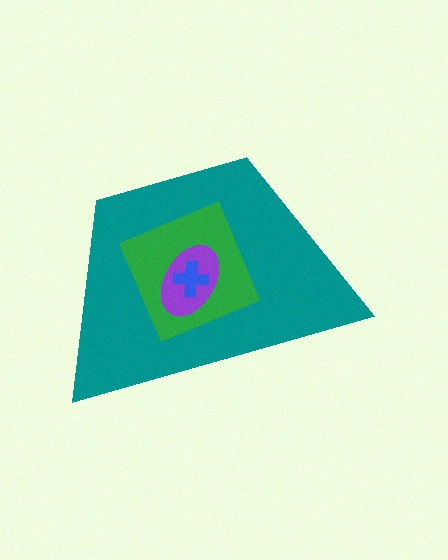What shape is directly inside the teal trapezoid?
The green diamond.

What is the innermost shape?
The blue cross.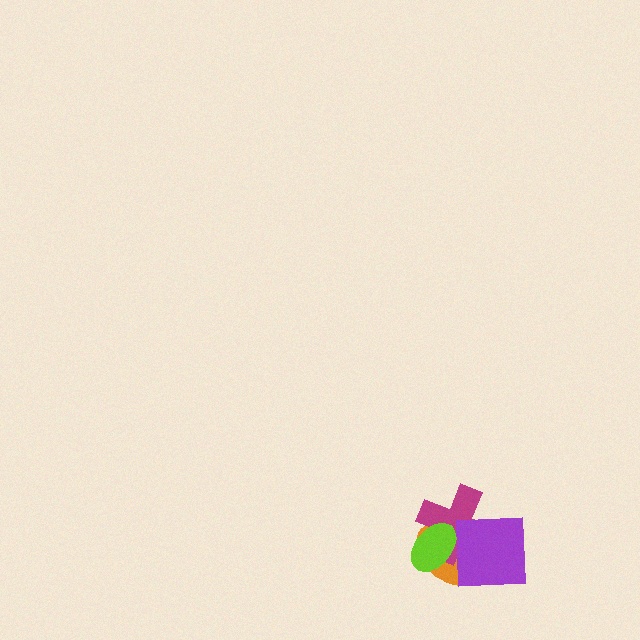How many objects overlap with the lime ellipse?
3 objects overlap with the lime ellipse.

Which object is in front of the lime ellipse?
The purple square is in front of the lime ellipse.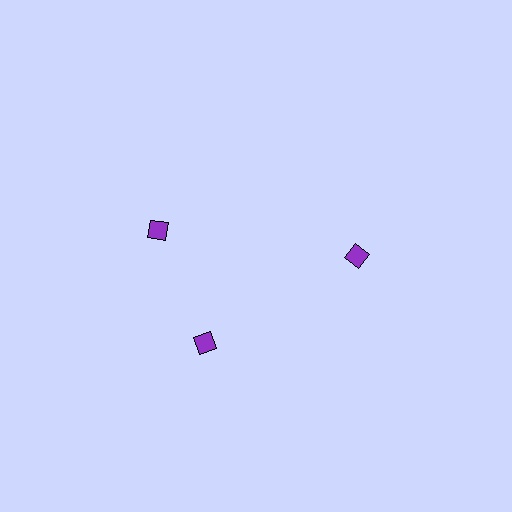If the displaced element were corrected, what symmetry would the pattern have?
It would have 3-fold rotational symmetry — the pattern would map onto itself every 120 degrees.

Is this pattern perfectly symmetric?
No. The 3 purple diamonds are arranged in a ring, but one element near the 11 o'clock position is rotated out of alignment along the ring, breaking the 3-fold rotational symmetry.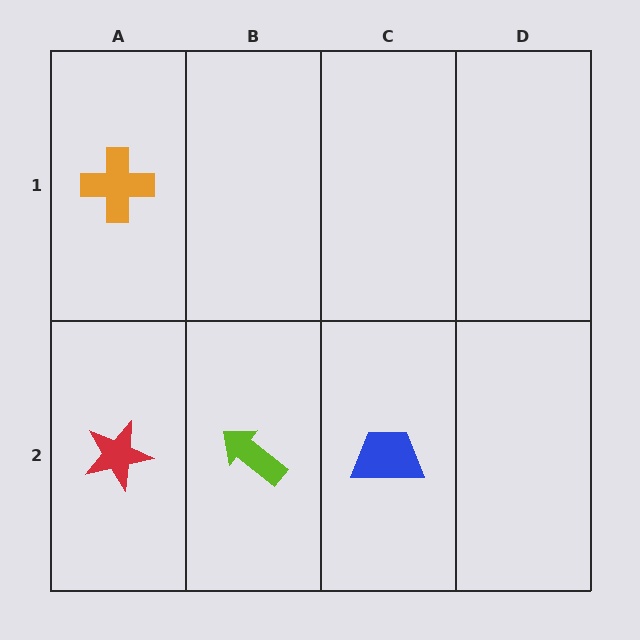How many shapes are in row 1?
1 shape.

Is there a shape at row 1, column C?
No, that cell is empty.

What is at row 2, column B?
A lime arrow.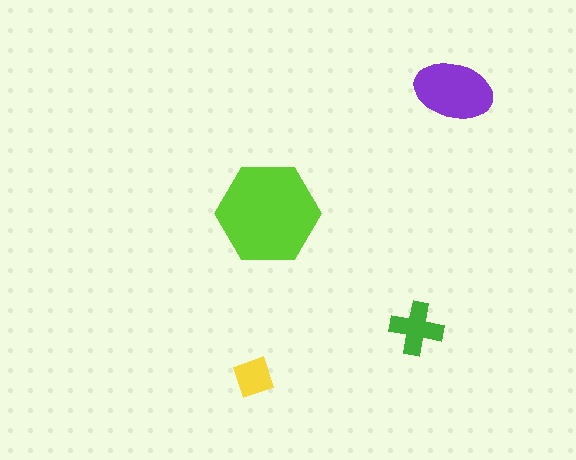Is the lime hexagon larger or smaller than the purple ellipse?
Larger.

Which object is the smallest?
The yellow square.